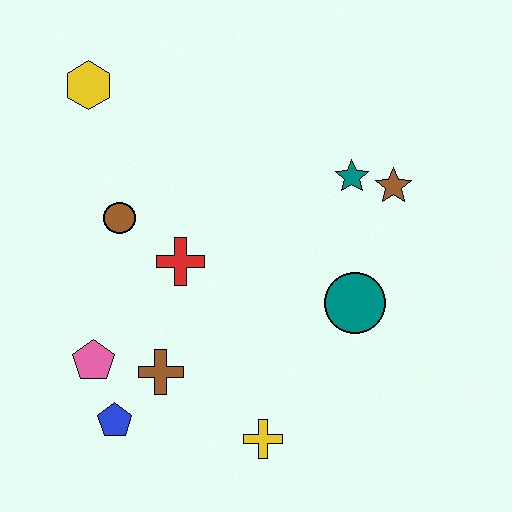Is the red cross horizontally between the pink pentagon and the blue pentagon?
No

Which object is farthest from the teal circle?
The yellow hexagon is farthest from the teal circle.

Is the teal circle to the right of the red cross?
Yes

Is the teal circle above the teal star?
No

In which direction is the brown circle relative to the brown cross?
The brown circle is above the brown cross.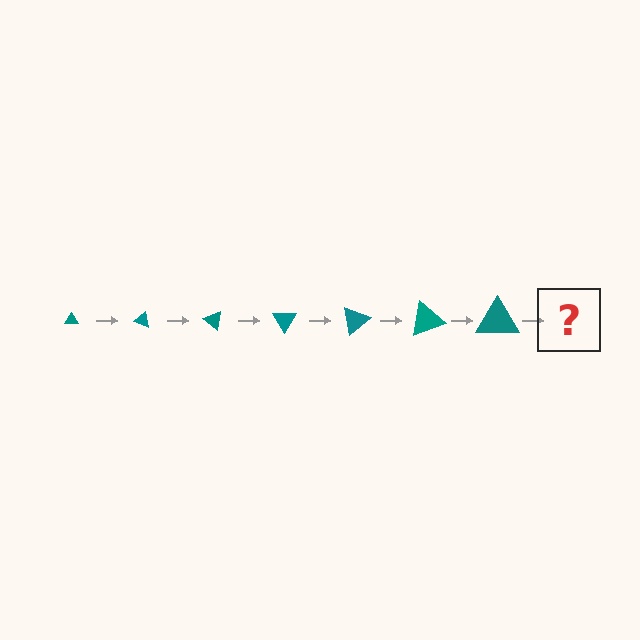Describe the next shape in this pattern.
It should be a triangle, larger than the previous one and rotated 140 degrees from the start.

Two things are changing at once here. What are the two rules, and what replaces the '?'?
The two rules are that the triangle grows larger each step and it rotates 20 degrees each step. The '?' should be a triangle, larger than the previous one and rotated 140 degrees from the start.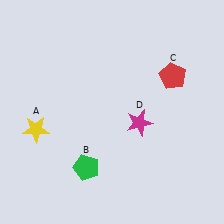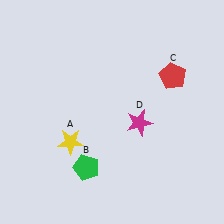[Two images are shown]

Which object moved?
The yellow star (A) moved right.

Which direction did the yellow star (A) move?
The yellow star (A) moved right.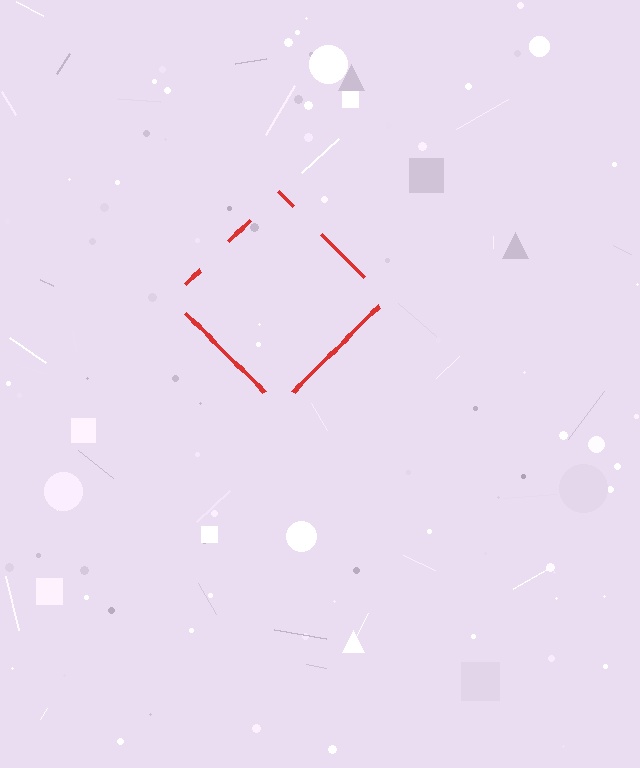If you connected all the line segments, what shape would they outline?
They would outline a diamond.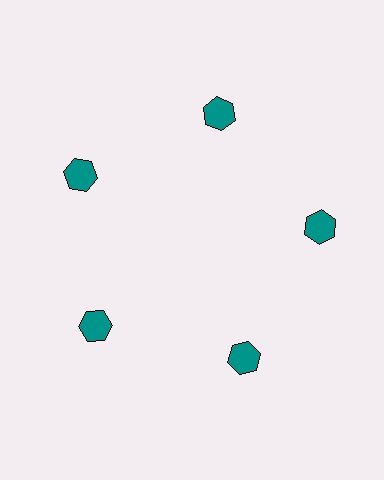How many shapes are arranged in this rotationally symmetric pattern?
There are 5 shapes, arranged in 5 groups of 1.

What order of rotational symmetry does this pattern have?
This pattern has 5-fold rotational symmetry.